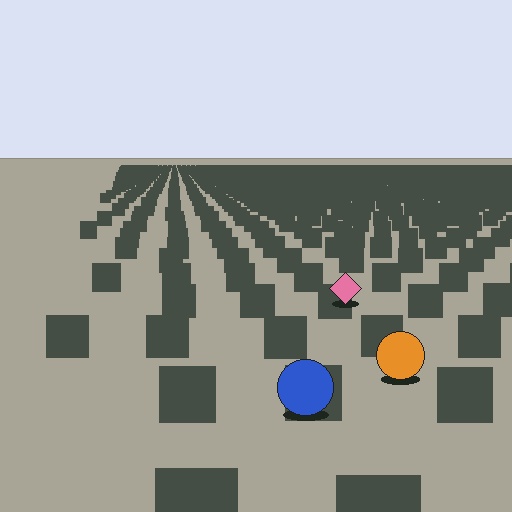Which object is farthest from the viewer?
The pink diamond is farthest from the viewer. It appears smaller and the ground texture around it is denser.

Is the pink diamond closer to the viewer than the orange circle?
No. The orange circle is closer — you can tell from the texture gradient: the ground texture is coarser near it.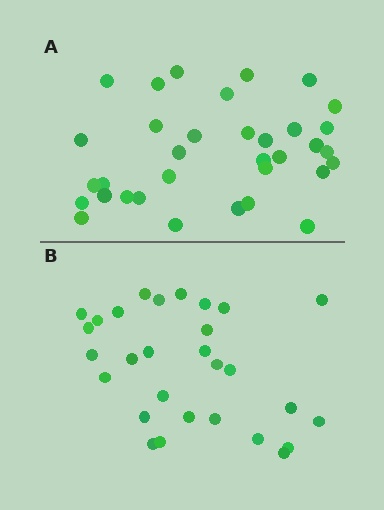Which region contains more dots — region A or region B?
Region A (the top region) has more dots.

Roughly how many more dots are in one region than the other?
Region A has about 5 more dots than region B.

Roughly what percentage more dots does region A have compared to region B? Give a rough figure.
About 15% more.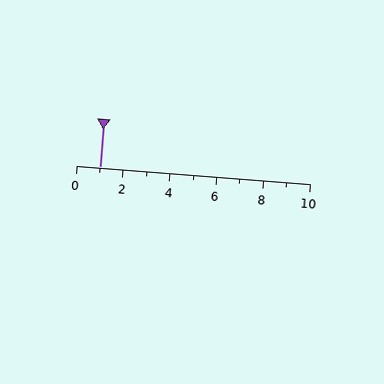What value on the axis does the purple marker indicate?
The marker indicates approximately 1.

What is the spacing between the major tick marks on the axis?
The major ticks are spaced 2 apart.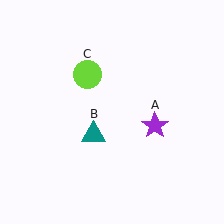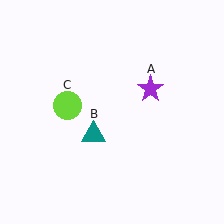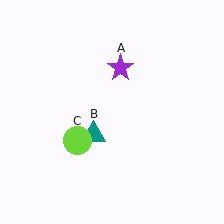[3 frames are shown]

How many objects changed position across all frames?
2 objects changed position: purple star (object A), lime circle (object C).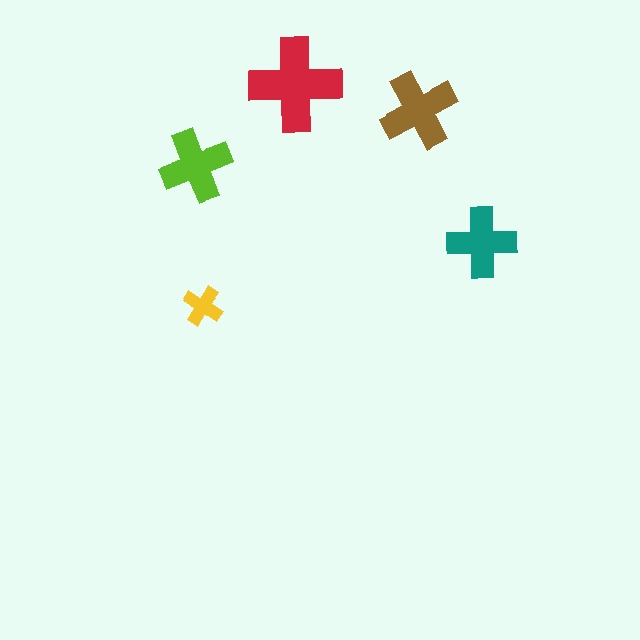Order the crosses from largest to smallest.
the red one, the brown one, the lime one, the teal one, the yellow one.